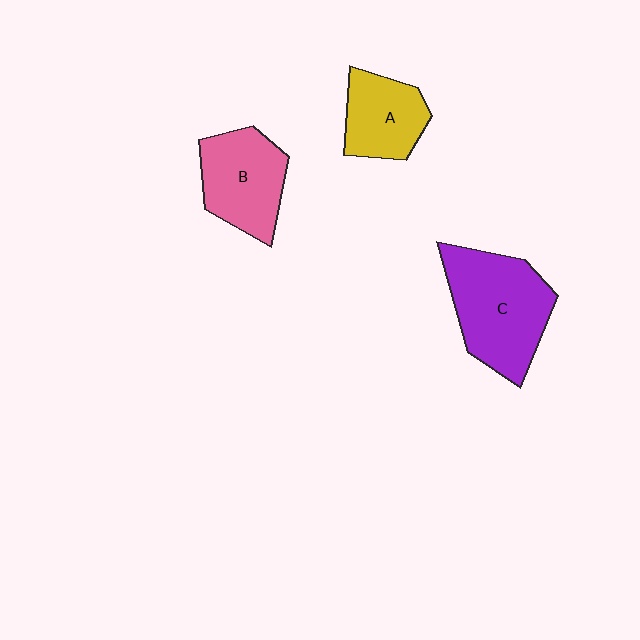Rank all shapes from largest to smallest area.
From largest to smallest: C (purple), B (pink), A (yellow).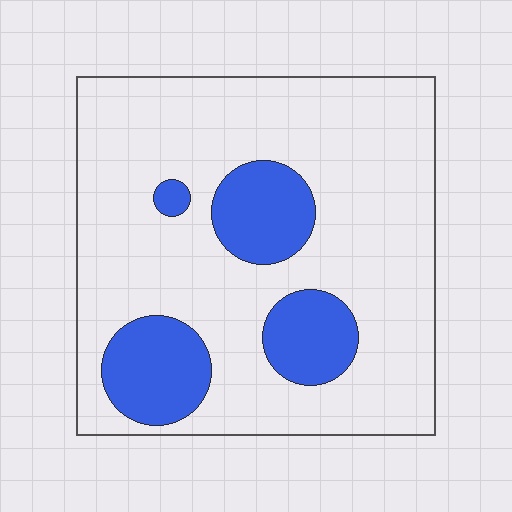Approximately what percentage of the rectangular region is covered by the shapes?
Approximately 20%.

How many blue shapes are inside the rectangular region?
4.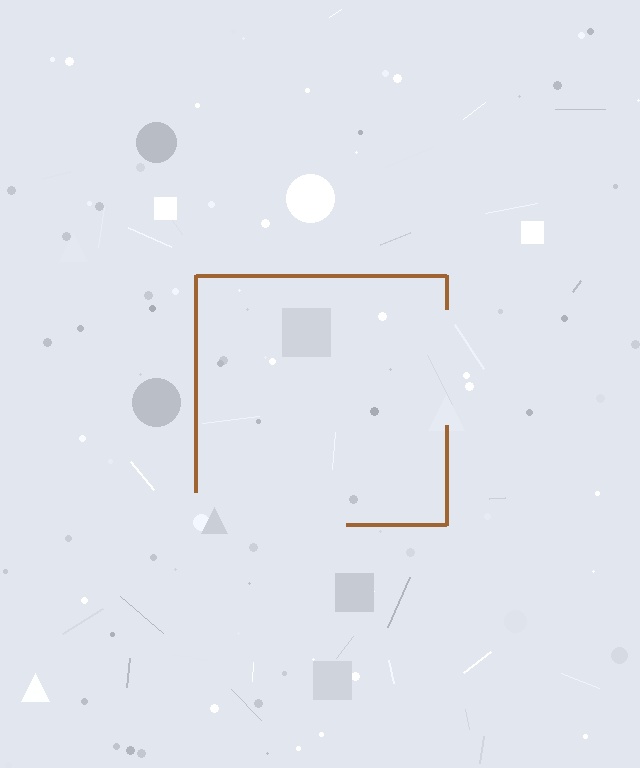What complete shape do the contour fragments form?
The contour fragments form a square.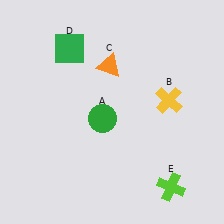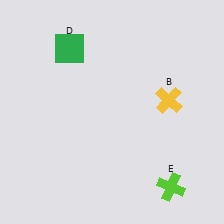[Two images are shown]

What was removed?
The green circle (A), the orange triangle (C) were removed in Image 2.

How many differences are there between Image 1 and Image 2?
There are 2 differences between the two images.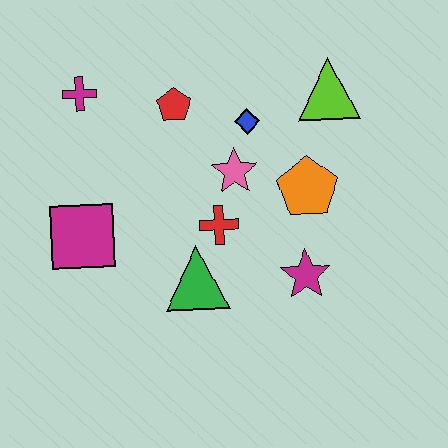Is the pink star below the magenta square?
No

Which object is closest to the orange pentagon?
The pink star is closest to the orange pentagon.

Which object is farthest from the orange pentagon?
The magenta cross is farthest from the orange pentagon.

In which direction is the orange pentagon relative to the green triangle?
The orange pentagon is to the right of the green triangle.